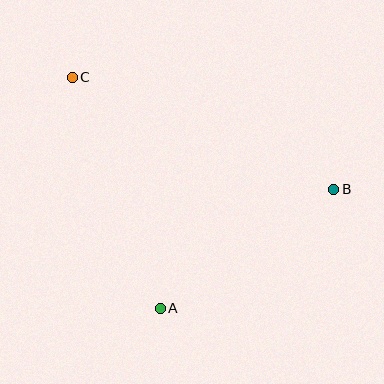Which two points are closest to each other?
Points A and B are closest to each other.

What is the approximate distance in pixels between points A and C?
The distance between A and C is approximately 247 pixels.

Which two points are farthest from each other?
Points B and C are farthest from each other.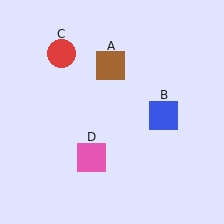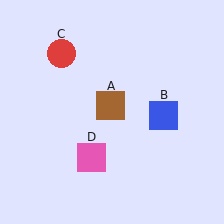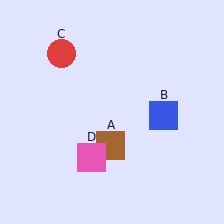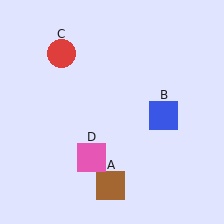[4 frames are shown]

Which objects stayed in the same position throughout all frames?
Blue square (object B) and red circle (object C) and pink square (object D) remained stationary.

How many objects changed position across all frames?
1 object changed position: brown square (object A).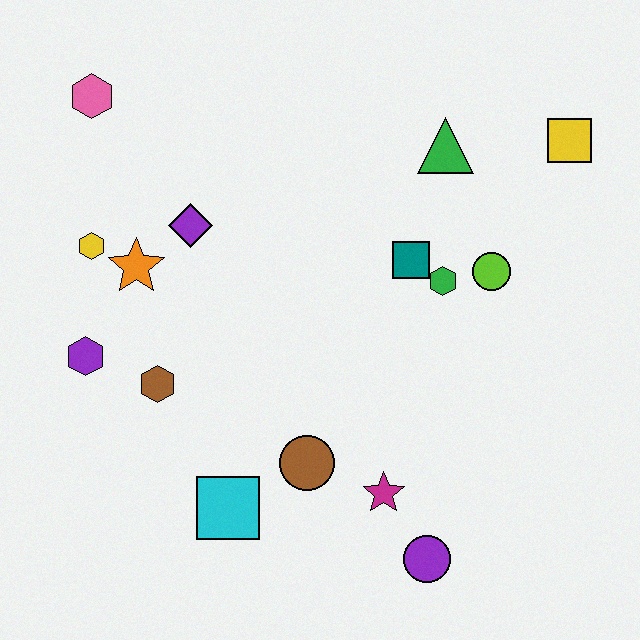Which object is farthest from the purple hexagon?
The yellow square is farthest from the purple hexagon.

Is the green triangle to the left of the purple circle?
No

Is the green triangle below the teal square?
No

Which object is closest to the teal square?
The green hexagon is closest to the teal square.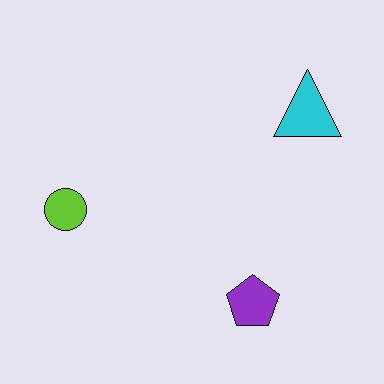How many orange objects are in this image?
There are no orange objects.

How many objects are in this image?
There are 3 objects.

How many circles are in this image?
There is 1 circle.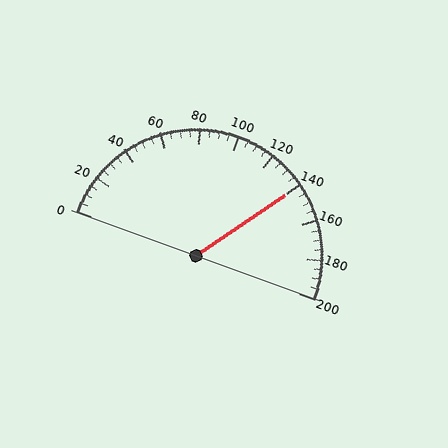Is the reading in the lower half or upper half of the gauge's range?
The reading is in the upper half of the range (0 to 200).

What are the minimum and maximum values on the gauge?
The gauge ranges from 0 to 200.